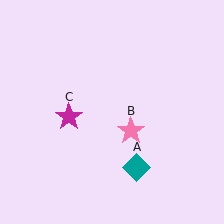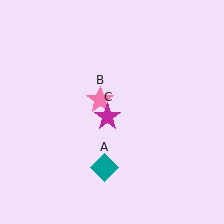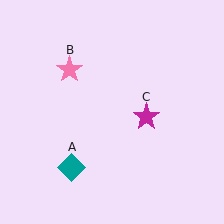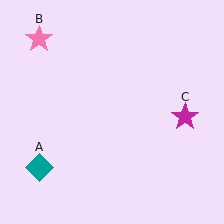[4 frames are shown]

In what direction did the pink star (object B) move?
The pink star (object B) moved up and to the left.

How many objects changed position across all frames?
3 objects changed position: teal diamond (object A), pink star (object B), magenta star (object C).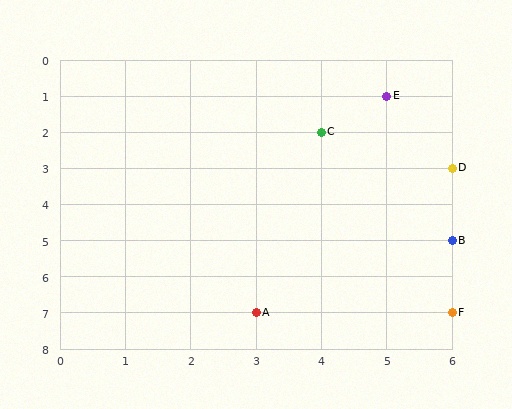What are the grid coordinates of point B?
Point B is at grid coordinates (6, 5).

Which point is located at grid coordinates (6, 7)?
Point F is at (6, 7).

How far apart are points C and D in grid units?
Points C and D are 2 columns and 1 row apart (about 2.2 grid units diagonally).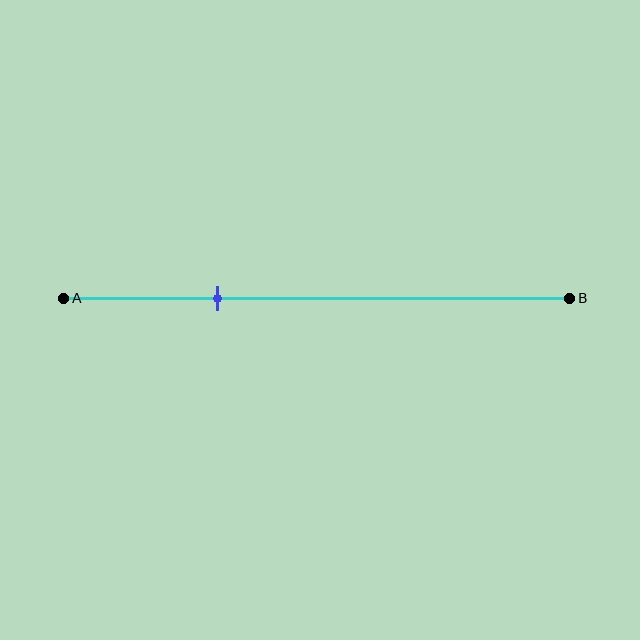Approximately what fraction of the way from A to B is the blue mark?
The blue mark is approximately 30% of the way from A to B.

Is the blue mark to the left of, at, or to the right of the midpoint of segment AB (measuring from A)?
The blue mark is to the left of the midpoint of segment AB.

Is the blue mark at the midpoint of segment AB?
No, the mark is at about 30% from A, not at the 50% midpoint.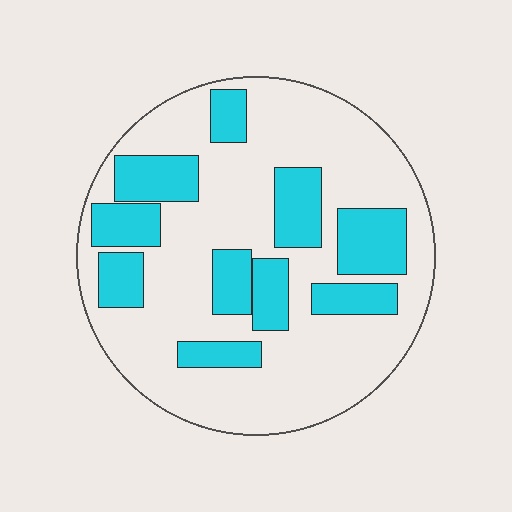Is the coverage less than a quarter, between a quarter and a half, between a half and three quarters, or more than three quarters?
Between a quarter and a half.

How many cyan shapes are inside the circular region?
10.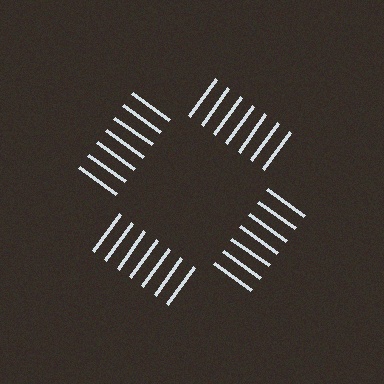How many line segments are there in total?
28 — 7 along each of the 4 edges.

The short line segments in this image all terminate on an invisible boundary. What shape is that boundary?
An illusory square — the line segments terminate on its edges but no continuous stroke is drawn.